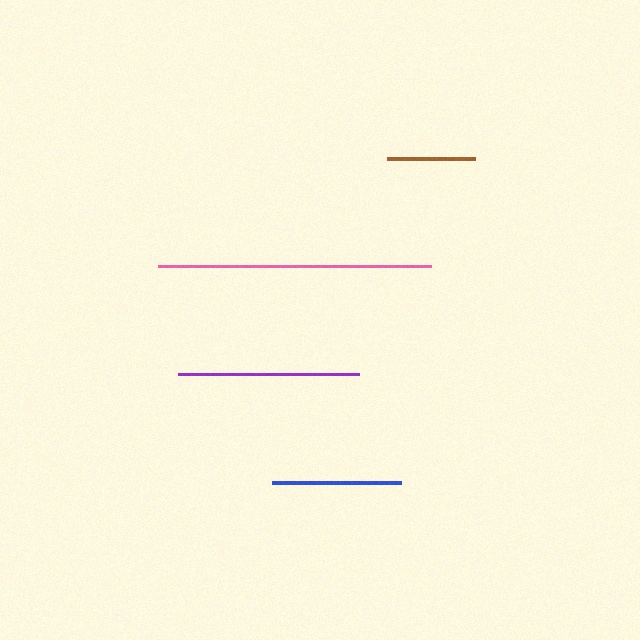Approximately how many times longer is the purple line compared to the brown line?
The purple line is approximately 2.1 times the length of the brown line.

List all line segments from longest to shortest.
From longest to shortest: pink, purple, blue, brown.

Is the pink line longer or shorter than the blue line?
The pink line is longer than the blue line.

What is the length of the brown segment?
The brown segment is approximately 88 pixels long.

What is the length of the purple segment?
The purple segment is approximately 181 pixels long.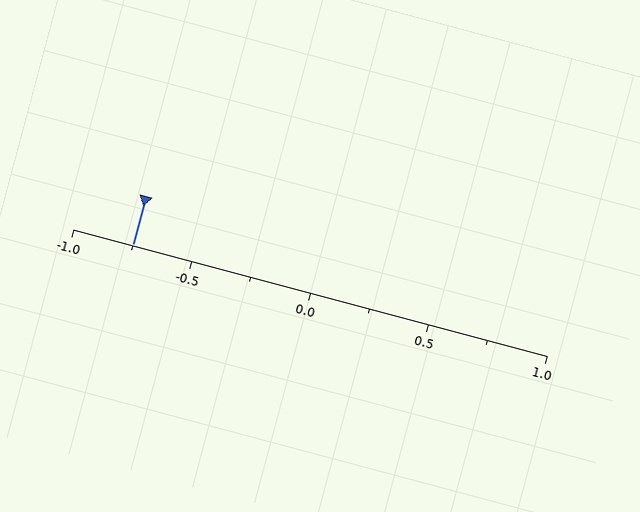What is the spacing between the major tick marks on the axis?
The major ticks are spaced 0.5 apart.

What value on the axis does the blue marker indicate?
The marker indicates approximately -0.75.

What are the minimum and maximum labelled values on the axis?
The axis runs from -1.0 to 1.0.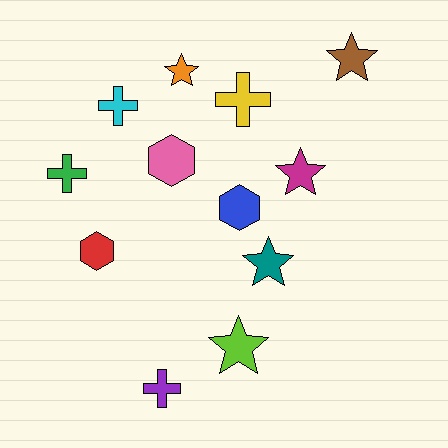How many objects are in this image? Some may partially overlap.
There are 12 objects.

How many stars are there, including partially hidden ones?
There are 5 stars.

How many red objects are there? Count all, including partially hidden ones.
There is 1 red object.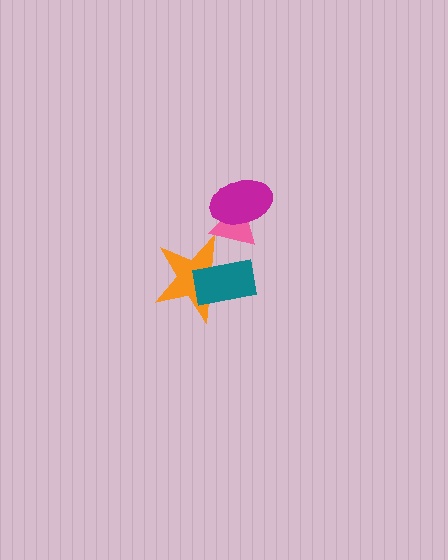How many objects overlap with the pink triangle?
2 objects overlap with the pink triangle.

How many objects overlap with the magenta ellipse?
1 object overlaps with the magenta ellipse.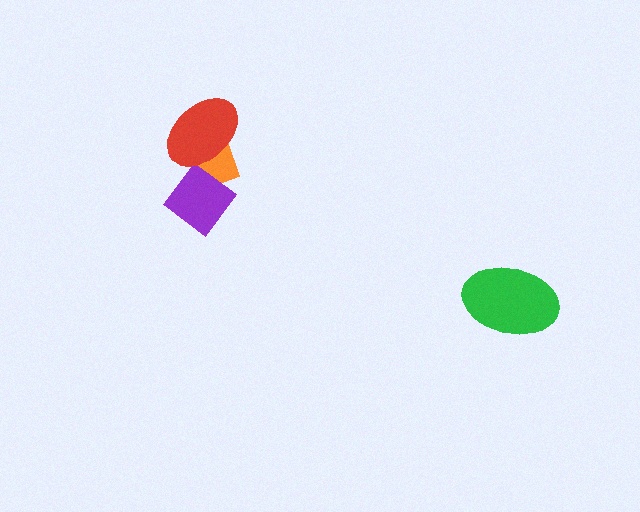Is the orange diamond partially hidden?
Yes, it is partially covered by another shape.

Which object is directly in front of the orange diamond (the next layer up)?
The purple diamond is directly in front of the orange diamond.